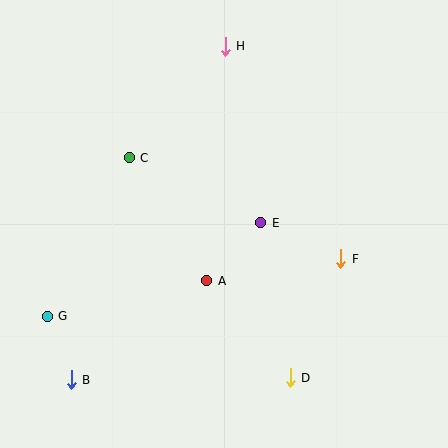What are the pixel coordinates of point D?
Point D is at (290, 378).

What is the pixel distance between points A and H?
The distance between A and H is 236 pixels.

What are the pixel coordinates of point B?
Point B is at (71, 380).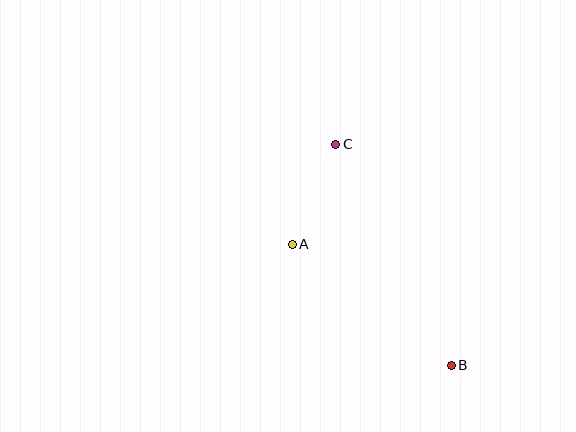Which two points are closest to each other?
Points A and C are closest to each other.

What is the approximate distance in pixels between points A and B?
The distance between A and B is approximately 200 pixels.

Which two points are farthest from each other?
Points B and C are farthest from each other.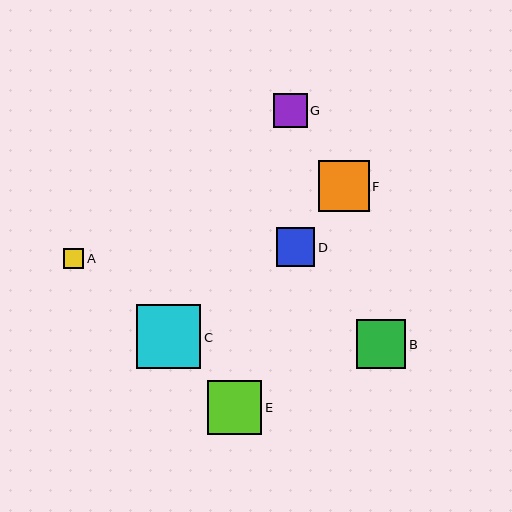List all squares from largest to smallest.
From largest to smallest: C, E, F, B, D, G, A.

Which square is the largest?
Square C is the largest with a size of approximately 64 pixels.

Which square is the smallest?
Square A is the smallest with a size of approximately 21 pixels.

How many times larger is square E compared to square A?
Square E is approximately 2.6 times the size of square A.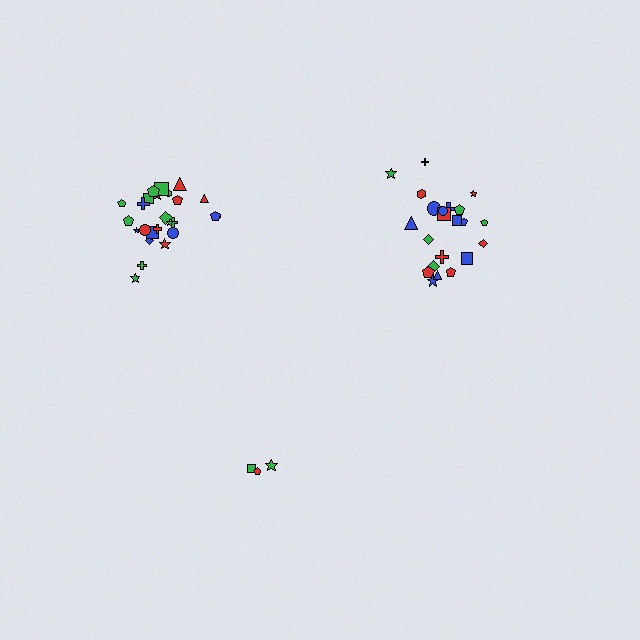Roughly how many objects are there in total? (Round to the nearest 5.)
Roughly 50 objects in total.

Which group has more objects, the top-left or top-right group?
The top-left group.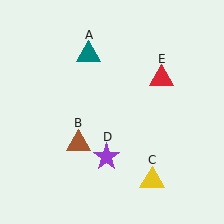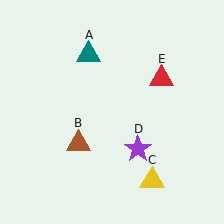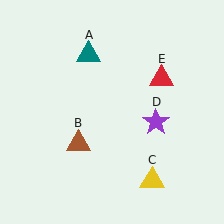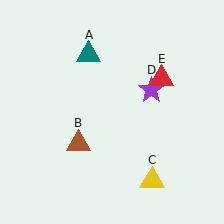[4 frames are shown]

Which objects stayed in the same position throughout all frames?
Teal triangle (object A) and brown triangle (object B) and yellow triangle (object C) and red triangle (object E) remained stationary.